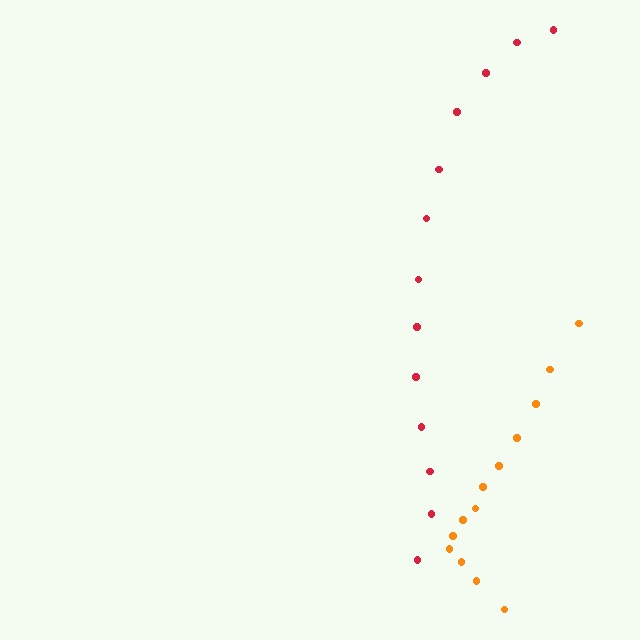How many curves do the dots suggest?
There are 2 distinct paths.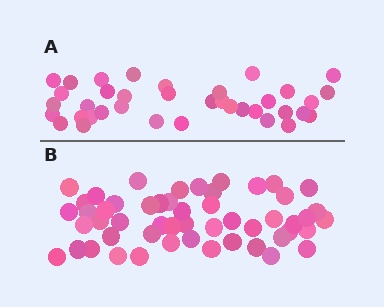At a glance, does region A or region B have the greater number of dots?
Region B (the bottom region) has more dots.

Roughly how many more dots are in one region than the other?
Region B has approximately 15 more dots than region A.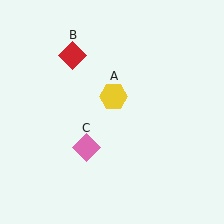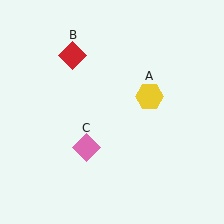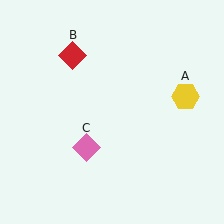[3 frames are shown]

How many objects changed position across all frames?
1 object changed position: yellow hexagon (object A).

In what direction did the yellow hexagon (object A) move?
The yellow hexagon (object A) moved right.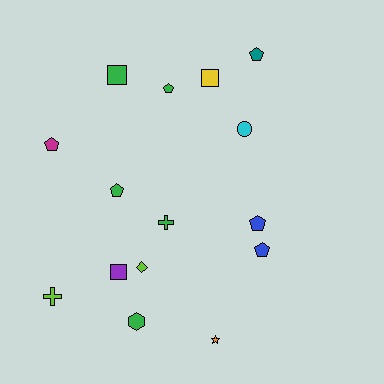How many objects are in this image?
There are 15 objects.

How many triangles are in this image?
There are no triangles.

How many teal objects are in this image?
There is 1 teal object.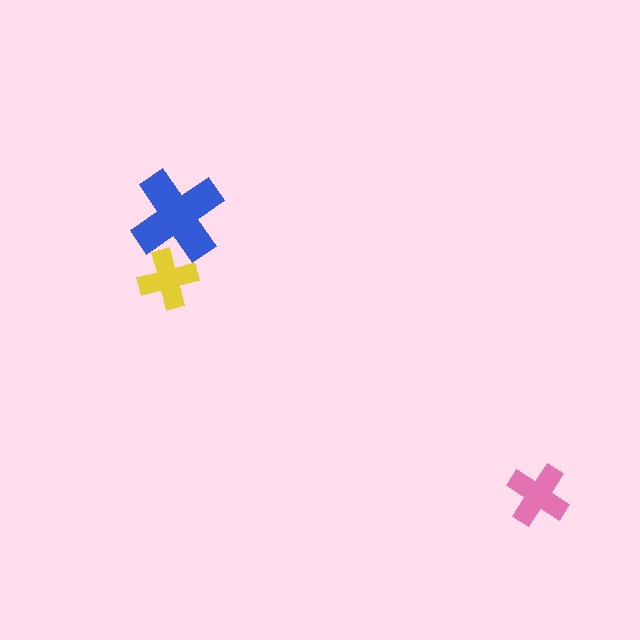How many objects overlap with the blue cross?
1 object overlaps with the blue cross.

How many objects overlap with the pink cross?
0 objects overlap with the pink cross.